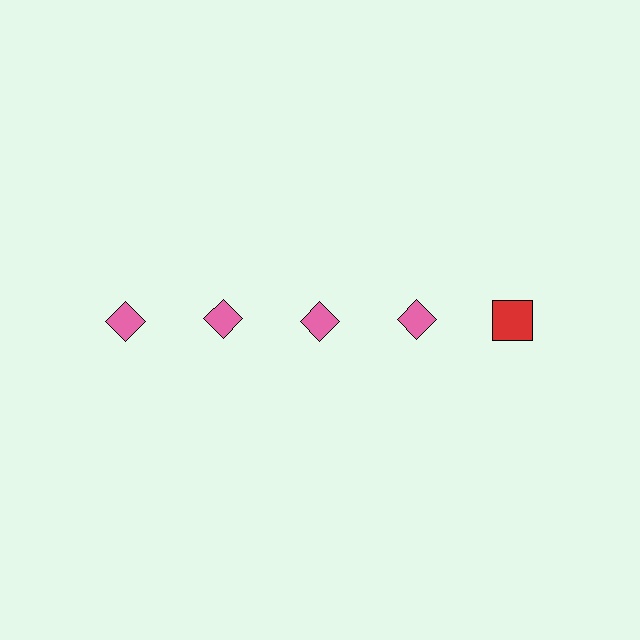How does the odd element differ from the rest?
It differs in both color (red instead of pink) and shape (square instead of diamond).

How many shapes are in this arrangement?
There are 5 shapes arranged in a grid pattern.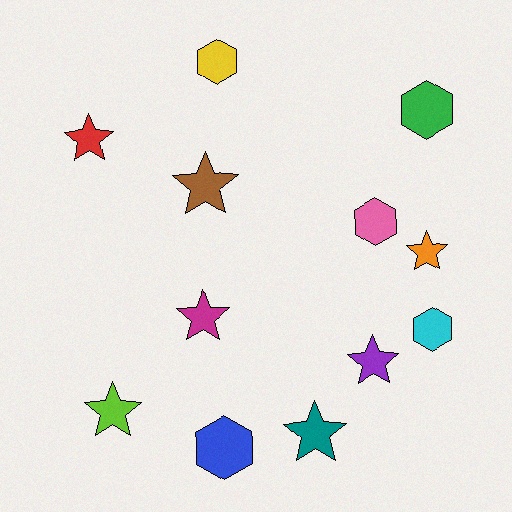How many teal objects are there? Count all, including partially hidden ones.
There is 1 teal object.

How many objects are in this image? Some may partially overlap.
There are 12 objects.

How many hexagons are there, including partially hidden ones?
There are 5 hexagons.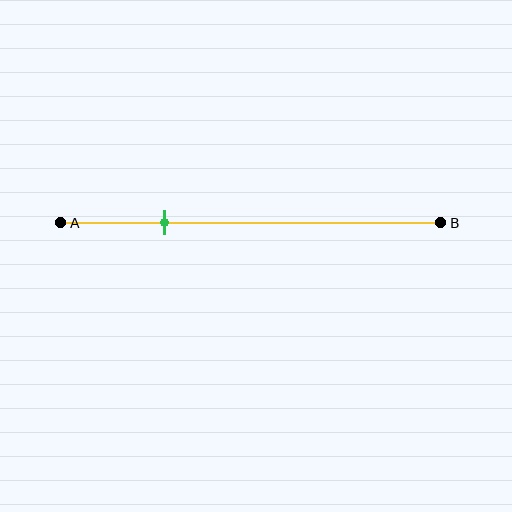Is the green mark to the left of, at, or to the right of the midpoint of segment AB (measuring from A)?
The green mark is to the left of the midpoint of segment AB.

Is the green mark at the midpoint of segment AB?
No, the mark is at about 25% from A, not at the 50% midpoint.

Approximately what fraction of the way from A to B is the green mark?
The green mark is approximately 25% of the way from A to B.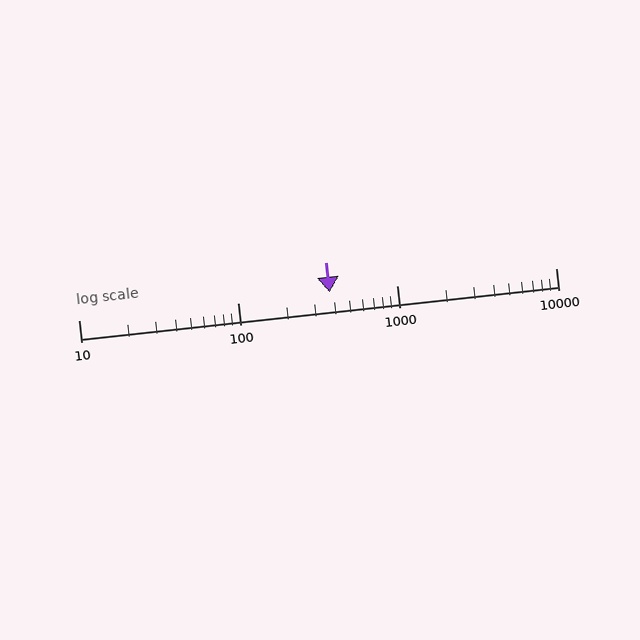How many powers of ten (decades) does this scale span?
The scale spans 3 decades, from 10 to 10000.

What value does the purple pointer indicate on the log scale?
The pointer indicates approximately 380.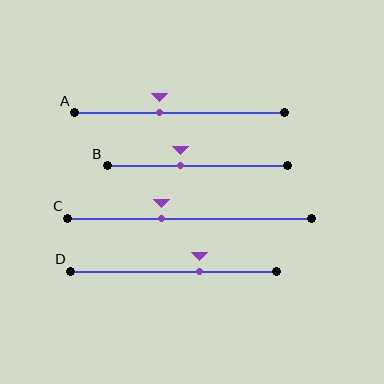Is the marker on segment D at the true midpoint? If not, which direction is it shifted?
No, the marker on segment D is shifted to the right by about 12% of the segment length.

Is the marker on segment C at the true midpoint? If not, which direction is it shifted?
No, the marker on segment C is shifted to the left by about 12% of the segment length.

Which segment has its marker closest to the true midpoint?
Segment B has its marker closest to the true midpoint.